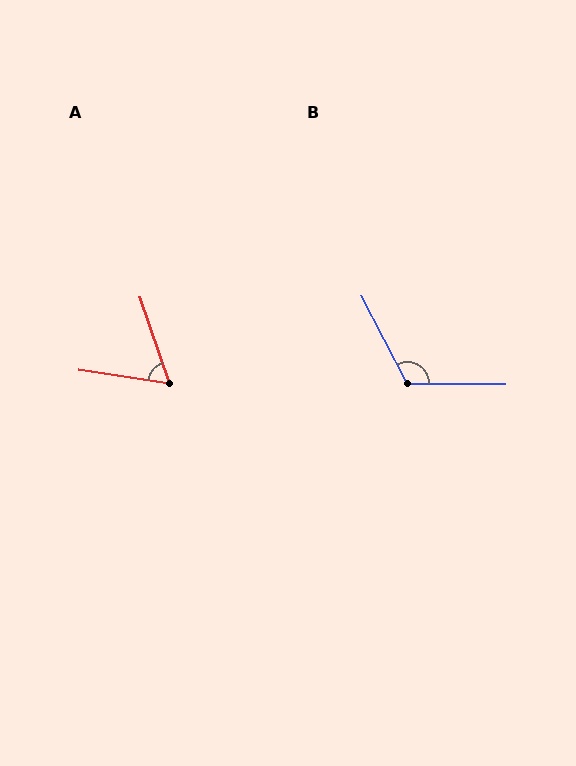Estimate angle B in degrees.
Approximately 118 degrees.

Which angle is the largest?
B, at approximately 118 degrees.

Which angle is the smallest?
A, at approximately 63 degrees.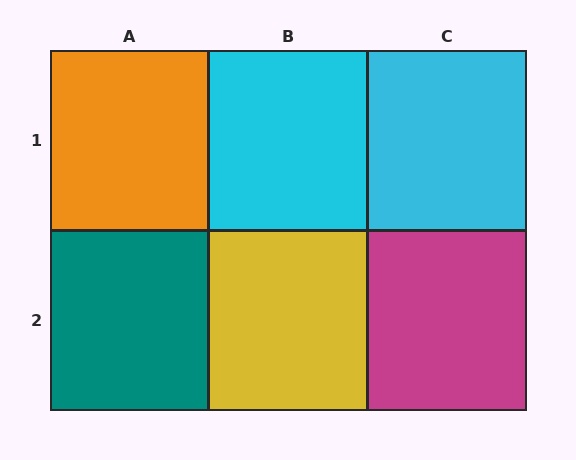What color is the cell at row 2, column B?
Yellow.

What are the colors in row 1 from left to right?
Orange, cyan, cyan.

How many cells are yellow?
1 cell is yellow.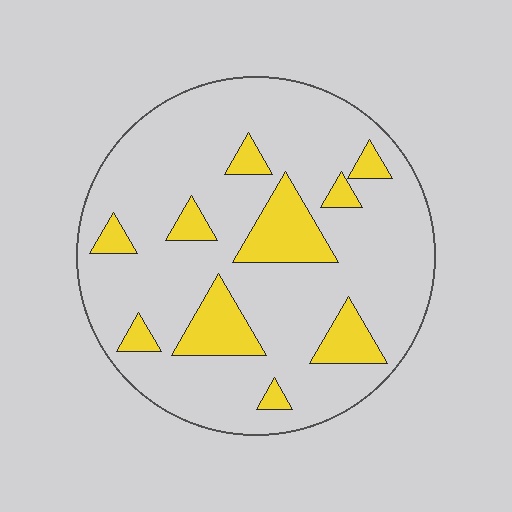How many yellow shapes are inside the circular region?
10.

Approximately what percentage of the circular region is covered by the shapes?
Approximately 20%.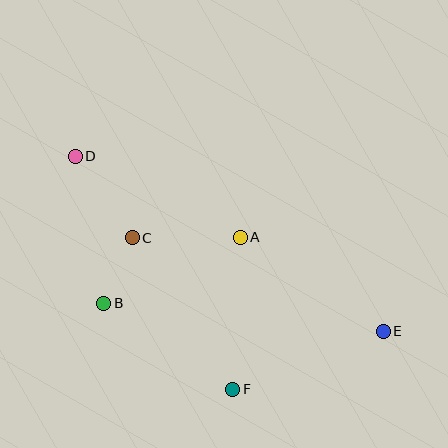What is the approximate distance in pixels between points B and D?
The distance between B and D is approximately 150 pixels.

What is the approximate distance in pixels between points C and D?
The distance between C and D is approximately 100 pixels.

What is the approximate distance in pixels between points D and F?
The distance between D and F is approximately 281 pixels.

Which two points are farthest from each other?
Points D and E are farthest from each other.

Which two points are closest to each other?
Points B and C are closest to each other.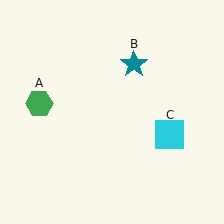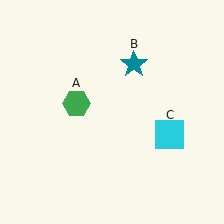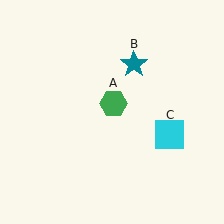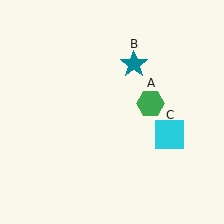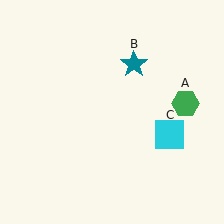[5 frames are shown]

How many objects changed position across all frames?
1 object changed position: green hexagon (object A).